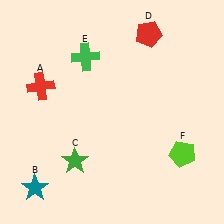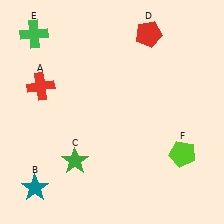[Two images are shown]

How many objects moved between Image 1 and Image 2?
1 object moved between the two images.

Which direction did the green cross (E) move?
The green cross (E) moved left.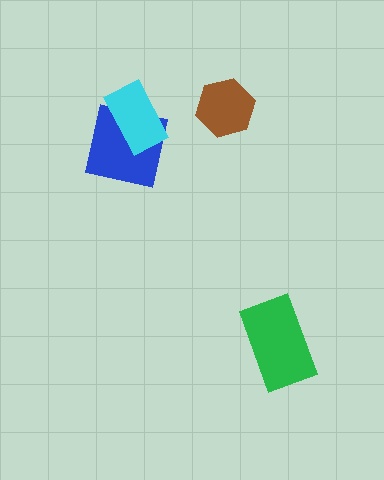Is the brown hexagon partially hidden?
No, no other shape covers it.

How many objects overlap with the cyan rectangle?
1 object overlaps with the cyan rectangle.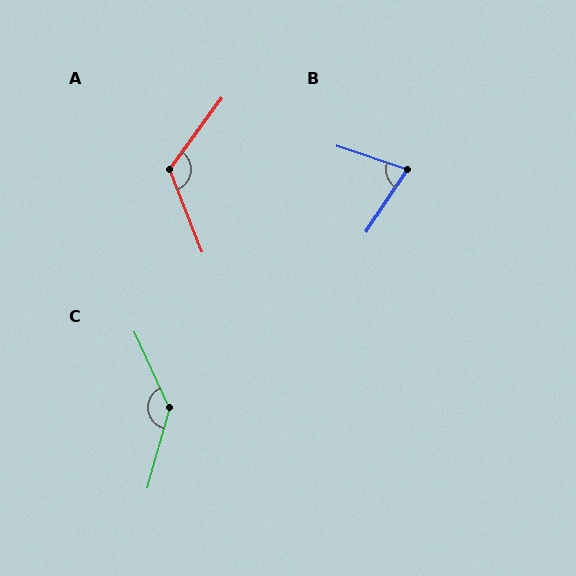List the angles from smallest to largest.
B (75°), A (122°), C (140°).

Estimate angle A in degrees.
Approximately 122 degrees.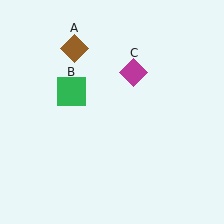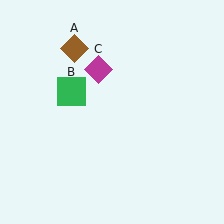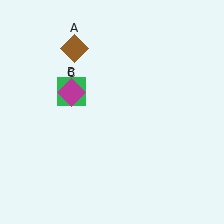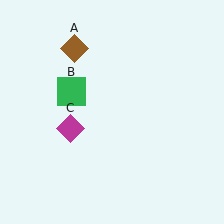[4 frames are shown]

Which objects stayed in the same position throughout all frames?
Brown diamond (object A) and green square (object B) remained stationary.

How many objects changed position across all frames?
1 object changed position: magenta diamond (object C).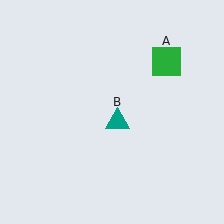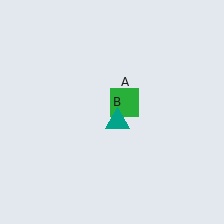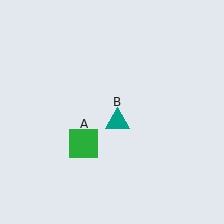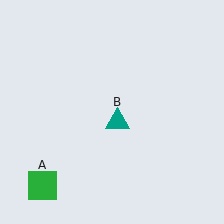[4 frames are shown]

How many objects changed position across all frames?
1 object changed position: green square (object A).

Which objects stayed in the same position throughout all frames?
Teal triangle (object B) remained stationary.